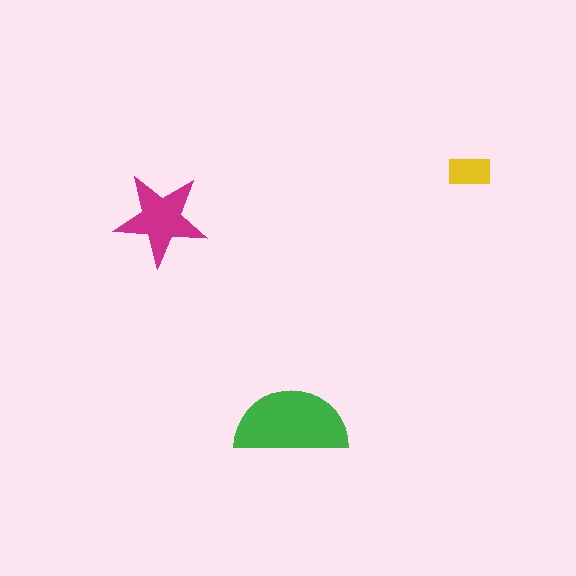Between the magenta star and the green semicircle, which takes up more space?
The green semicircle.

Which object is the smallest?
The yellow rectangle.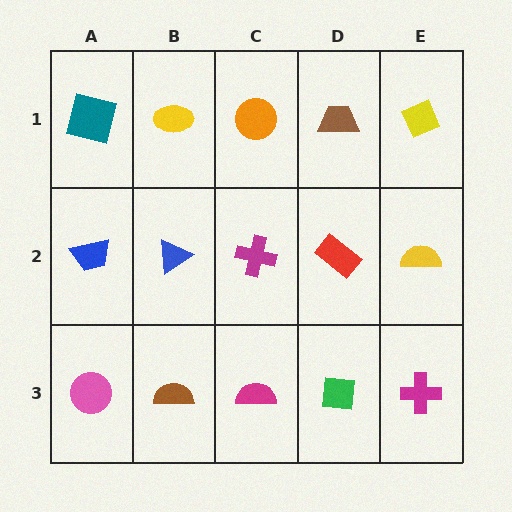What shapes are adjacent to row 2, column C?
An orange circle (row 1, column C), a magenta semicircle (row 3, column C), a blue triangle (row 2, column B), a red rectangle (row 2, column D).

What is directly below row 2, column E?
A magenta cross.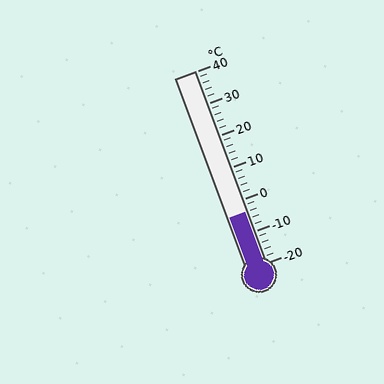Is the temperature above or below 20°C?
The temperature is below 20°C.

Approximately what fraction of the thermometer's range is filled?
The thermometer is filled to approximately 25% of its range.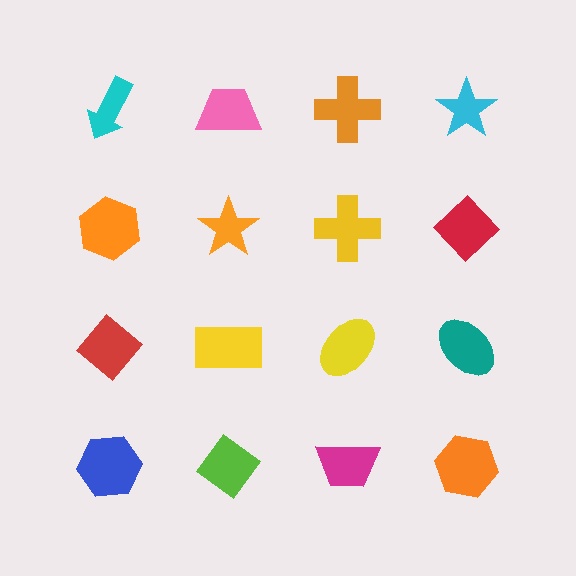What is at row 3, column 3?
A yellow ellipse.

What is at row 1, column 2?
A pink trapezoid.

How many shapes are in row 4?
4 shapes.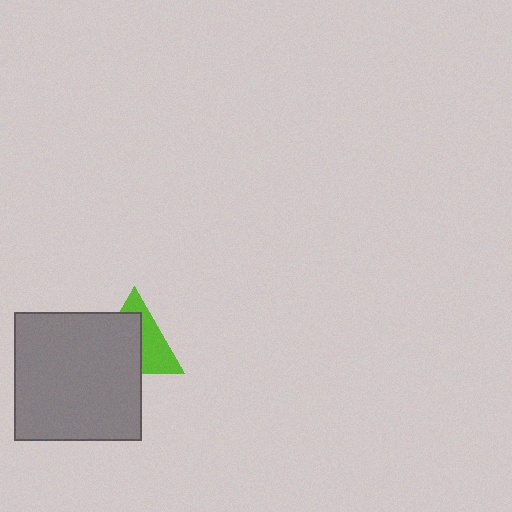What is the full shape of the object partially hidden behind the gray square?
The partially hidden object is a lime triangle.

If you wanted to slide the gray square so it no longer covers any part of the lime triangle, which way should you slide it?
Slide it toward the lower-left — that is the most direct way to separate the two shapes.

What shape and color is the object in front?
The object in front is a gray square.